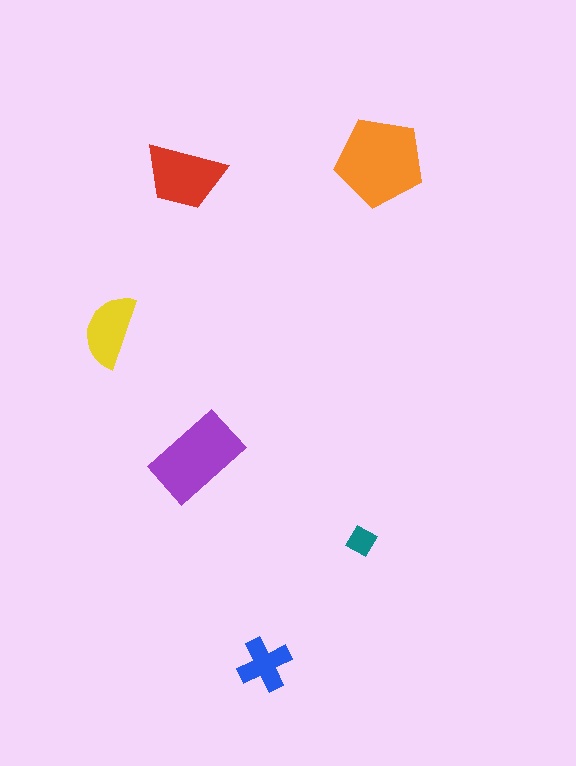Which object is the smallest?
The teal diamond.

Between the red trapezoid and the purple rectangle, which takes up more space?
The purple rectangle.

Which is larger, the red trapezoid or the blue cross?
The red trapezoid.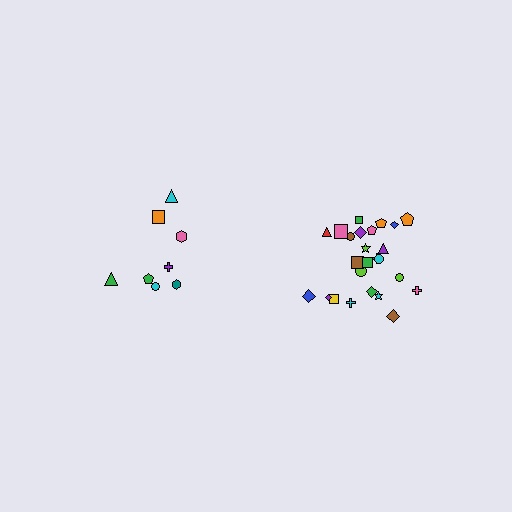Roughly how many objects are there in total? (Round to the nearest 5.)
Roughly 35 objects in total.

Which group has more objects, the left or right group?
The right group.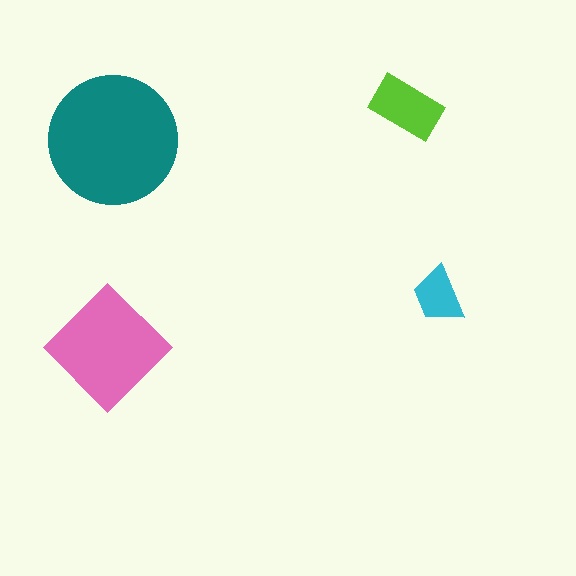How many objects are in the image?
There are 4 objects in the image.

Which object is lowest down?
The pink diamond is bottommost.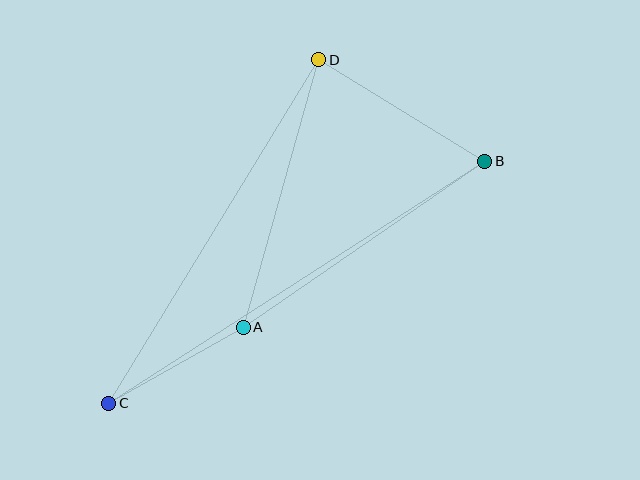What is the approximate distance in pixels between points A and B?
The distance between A and B is approximately 293 pixels.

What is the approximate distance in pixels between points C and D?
The distance between C and D is approximately 403 pixels.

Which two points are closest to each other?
Points A and C are closest to each other.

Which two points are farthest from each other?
Points B and C are farthest from each other.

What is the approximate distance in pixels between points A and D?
The distance between A and D is approximately 278 pixels.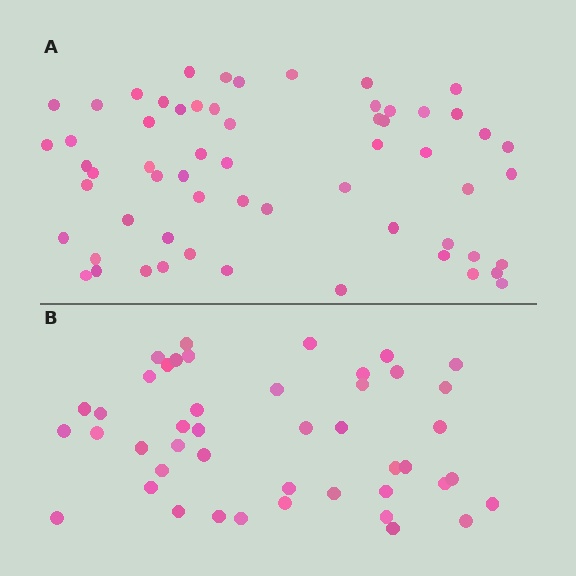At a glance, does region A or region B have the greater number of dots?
Region A (the top region) has more dots.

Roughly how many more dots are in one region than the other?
Region A has approximately 15 more dots than region B.